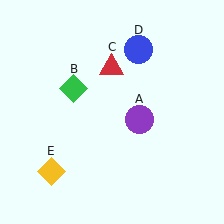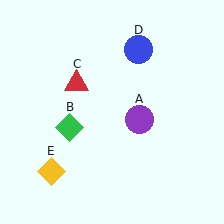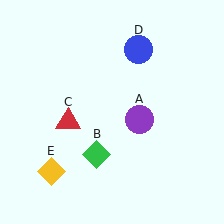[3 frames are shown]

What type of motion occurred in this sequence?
The green diamond (object B), red triangle (object C) rotated counterclockwise around the center of the scene.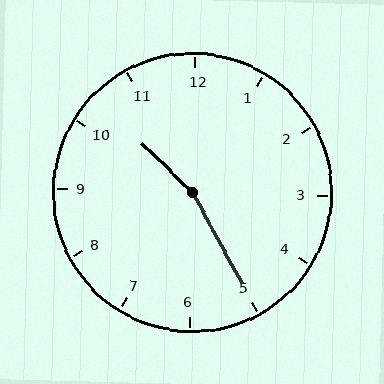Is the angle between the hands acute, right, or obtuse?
It is obtuse.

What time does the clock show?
10:25.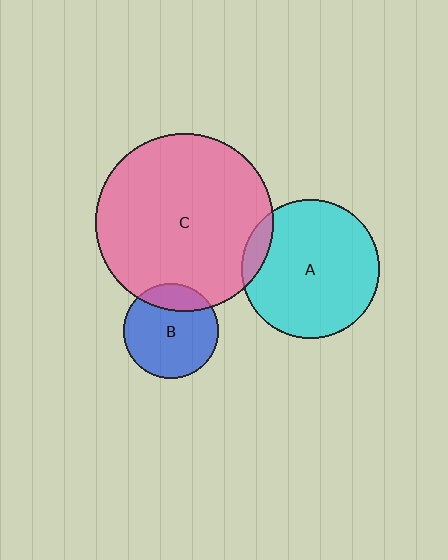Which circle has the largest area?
Circle C (pink).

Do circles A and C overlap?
Yes.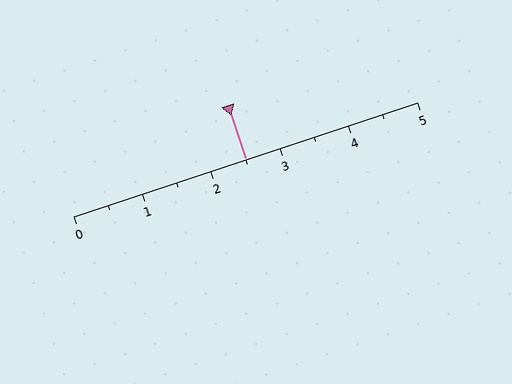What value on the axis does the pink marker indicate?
The marker indicates approximately 2.5.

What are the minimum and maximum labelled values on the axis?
The axis runs from 0 to 5.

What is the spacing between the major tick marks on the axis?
The major ticks are spaced 1 apart.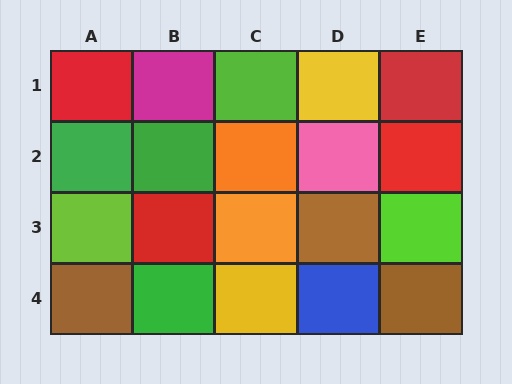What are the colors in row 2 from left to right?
Green, green, orange, pink, red.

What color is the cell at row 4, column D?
Blue.